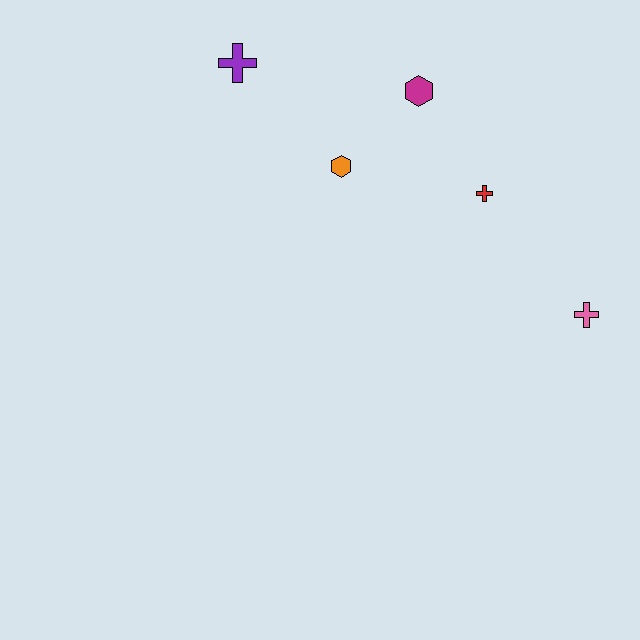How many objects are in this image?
There are 5 objects.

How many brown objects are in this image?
There are no brown objects.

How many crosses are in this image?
There are 3 crosses.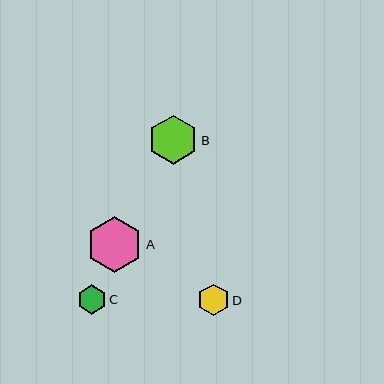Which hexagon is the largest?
Hexagon A is the largest with a size of approximately 56 pixels.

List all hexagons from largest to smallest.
From largest to smallest: A, B, D, C.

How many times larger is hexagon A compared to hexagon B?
Hexagon A is approximately 1.1 times the size of hexagon B.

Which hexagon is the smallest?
Hexagon C is the smallest with a size of approximately 29 pixels.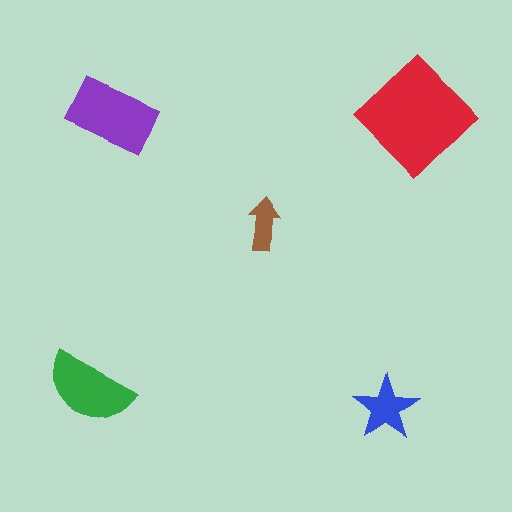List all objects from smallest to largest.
The brown arrow, the blue star, the green semicircle, the purple rectangle, the red diamond.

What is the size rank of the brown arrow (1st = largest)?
5th.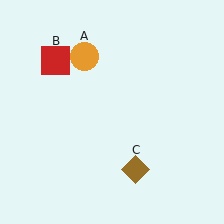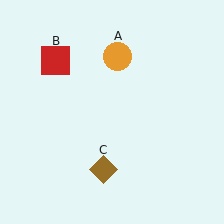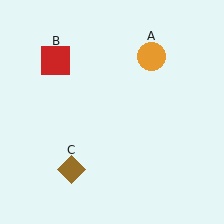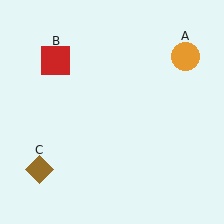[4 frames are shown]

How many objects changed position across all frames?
2 objects changed position: orange circle (object A), brown diamond (object C).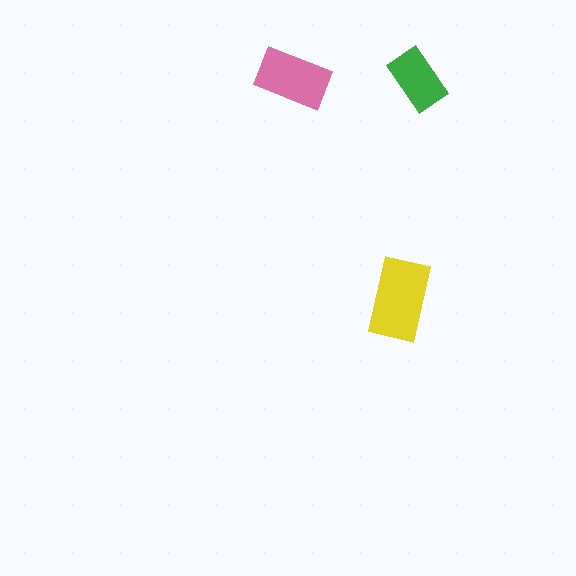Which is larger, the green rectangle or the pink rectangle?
The pink one.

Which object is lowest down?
The yellow rectangle is bottommost.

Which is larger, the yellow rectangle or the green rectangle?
The yellow one.